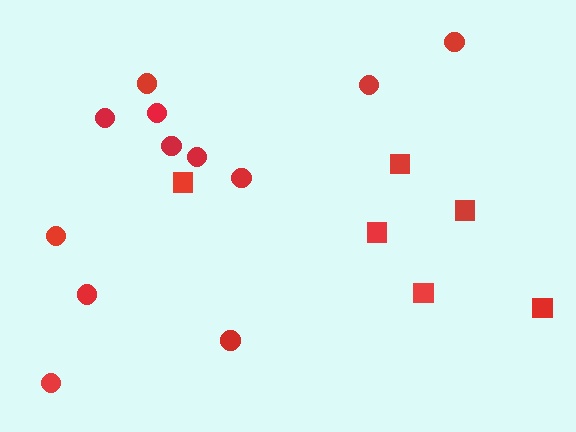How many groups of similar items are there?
There are 2 groups: one group of circles (12) and one group of squares (6).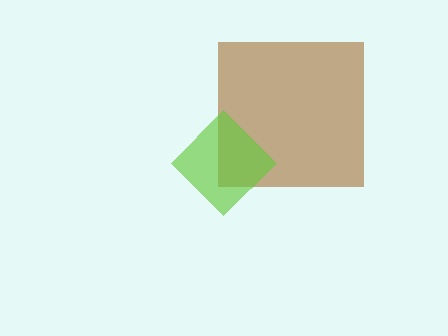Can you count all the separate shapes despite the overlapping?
Yes, there are 2 separate shapes.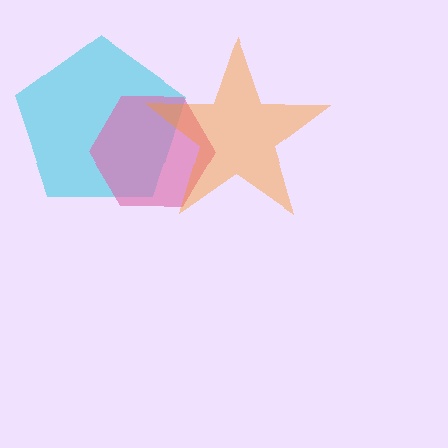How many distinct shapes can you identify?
There are 3 distinct shapes: a cyan pentagon, a pink hexagon, an orange star.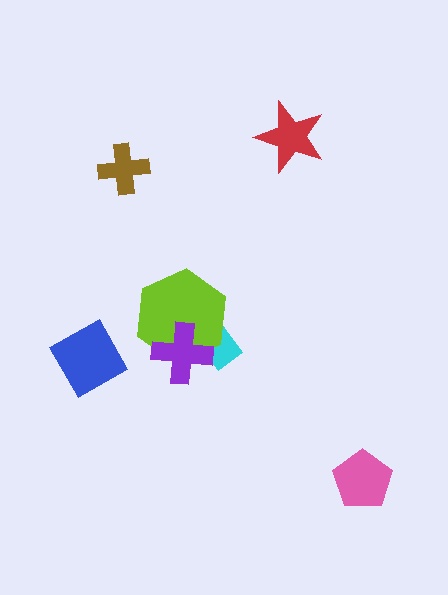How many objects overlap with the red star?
0 objects overlap with the red star.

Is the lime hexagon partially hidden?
Yes, it is partially covered by another shape.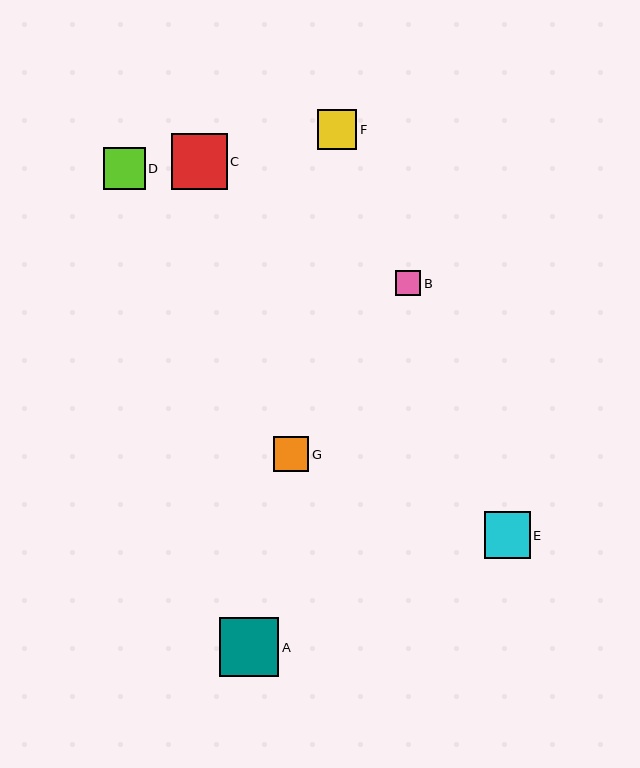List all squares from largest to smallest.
From largest to smallest: A, C, E, D, F, G, B.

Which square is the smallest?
Square B is the smallest with a size of approximately 25 pixels.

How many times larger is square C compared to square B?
Square C is approximately 2.3 times the size of square B.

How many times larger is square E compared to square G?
Square E is approximately 1.3 times the size of square G.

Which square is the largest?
Square A is the largest with a size of approximately 59 pixels.